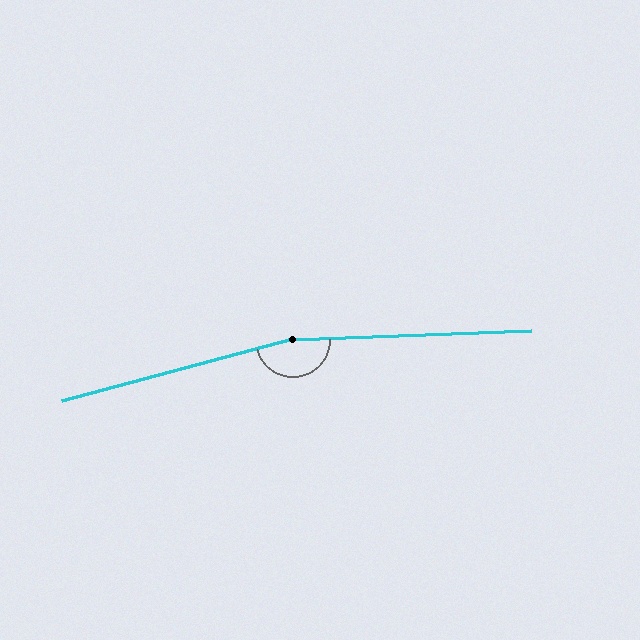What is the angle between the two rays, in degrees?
Approximately 167 degrees.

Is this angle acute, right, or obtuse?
It is obtuse.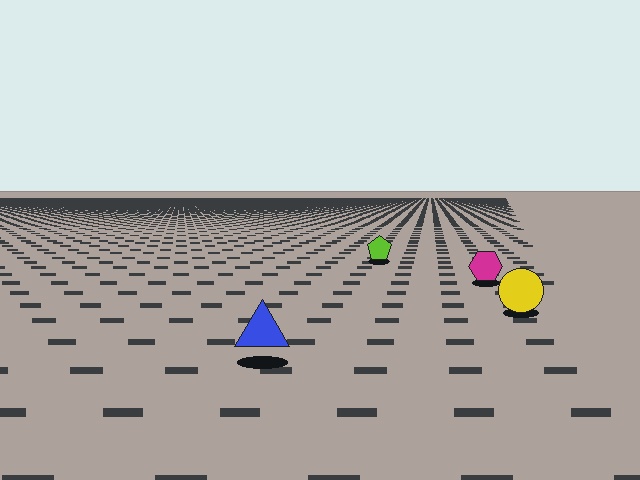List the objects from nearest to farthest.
From nearest to farthest: the blue triangle, the yellow circle, the magenta hexagon, the lime pentagon.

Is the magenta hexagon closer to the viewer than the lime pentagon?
Yes. The magenta hexagon is closer — you can tell from the texture gradient: the ground texture is coarser near it.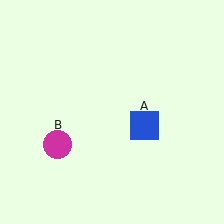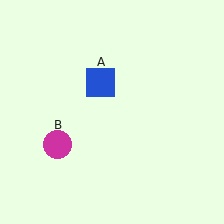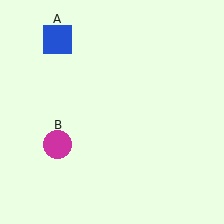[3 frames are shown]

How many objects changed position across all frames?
1 object changed position: blue square (object A).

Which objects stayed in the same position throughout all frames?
Magenta circle (object B) remained stationary.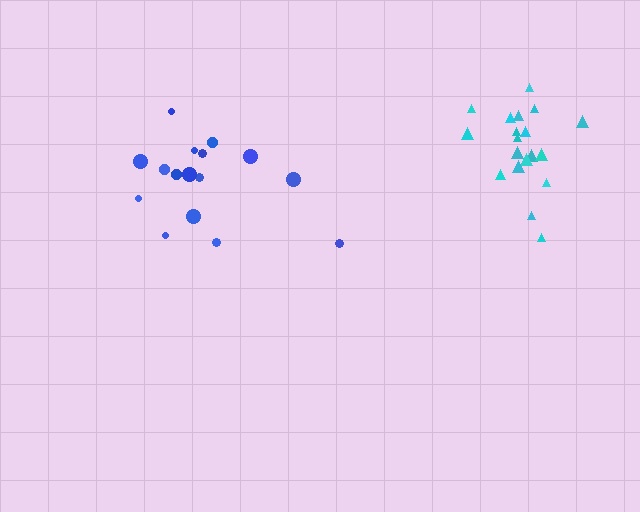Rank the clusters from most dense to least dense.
cyan, blue.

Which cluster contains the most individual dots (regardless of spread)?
Cyan (19).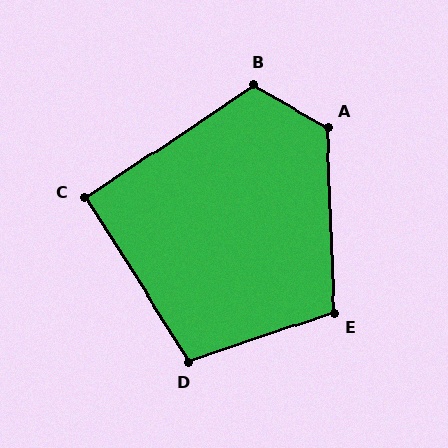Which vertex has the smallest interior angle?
C, at approximately 91 degrees.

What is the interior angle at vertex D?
Approximately 104 degrees (obtuse).